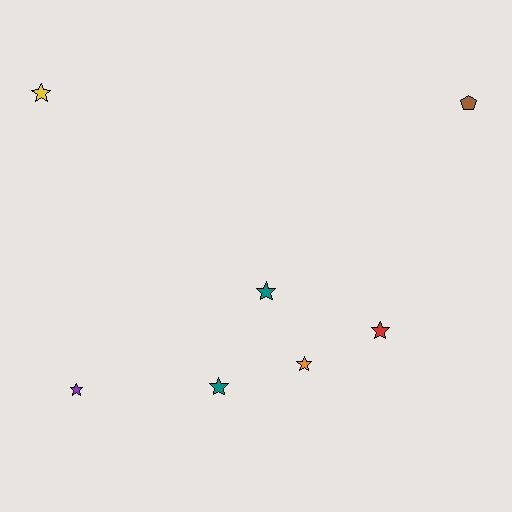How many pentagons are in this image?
There is 1 pentagon.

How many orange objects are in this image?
There is 1 orange object.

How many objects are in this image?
There are 7 objects.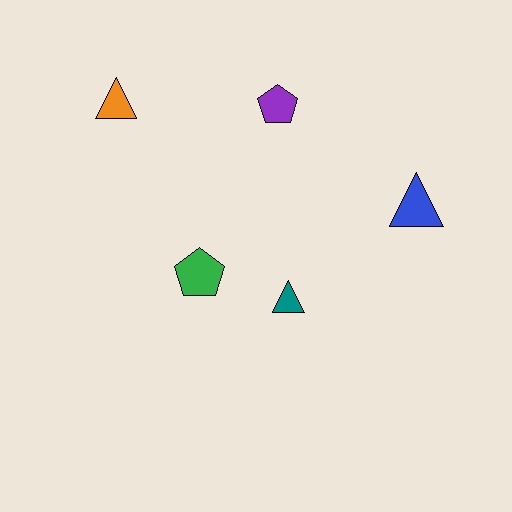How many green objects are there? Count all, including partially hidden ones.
There is 1 green object.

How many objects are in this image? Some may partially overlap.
There are 5 objects.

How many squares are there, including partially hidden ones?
There are no squares.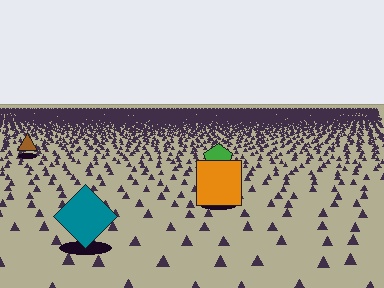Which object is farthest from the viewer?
The brown triangle is farthest from the viewer. It appears smaller and the ground texture around it is denser.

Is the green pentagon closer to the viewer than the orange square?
No. The orange square is closer — you can tell from the texture gradient: the ground texture is coarser near it.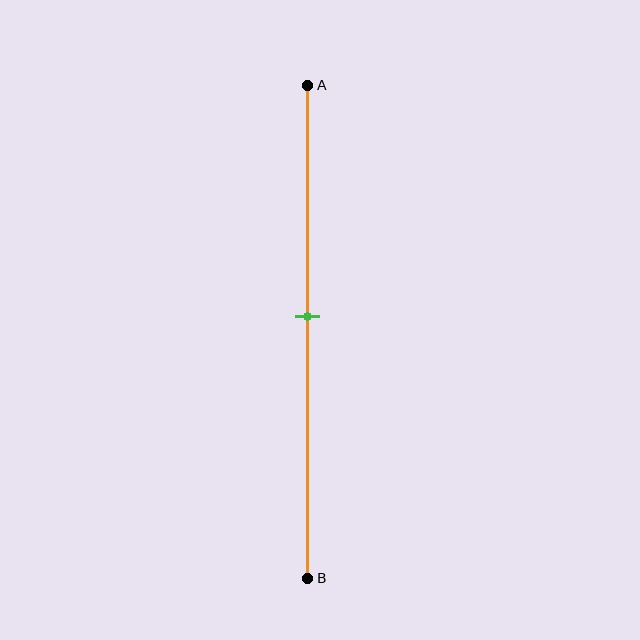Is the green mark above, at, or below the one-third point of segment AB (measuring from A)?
The green mark is below the one-third point of segment AB.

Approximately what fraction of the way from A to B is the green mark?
The green mark is approximately 45% of the way from A to B.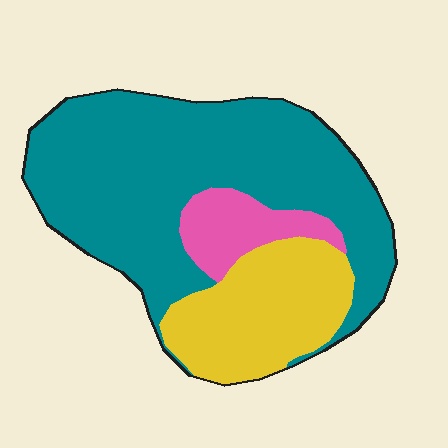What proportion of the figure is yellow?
Yellow covers around 25% of the figure.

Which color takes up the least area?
Pink, at roughly 10%.